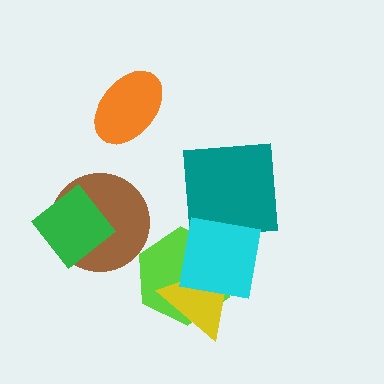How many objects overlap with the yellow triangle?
2 objects overlap with the yellow triangle.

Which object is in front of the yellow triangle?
The cyan square is in front of the yellow triangle.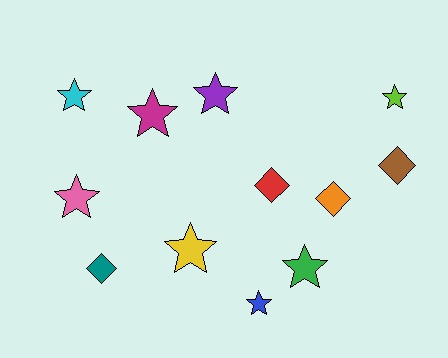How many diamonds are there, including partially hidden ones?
There are 4 diamonds.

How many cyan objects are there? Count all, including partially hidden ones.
There is 1 cyan object.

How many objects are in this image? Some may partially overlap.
There are 12 objects.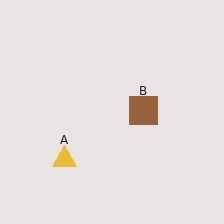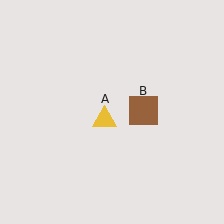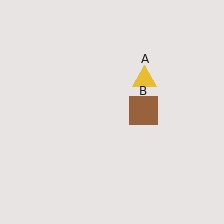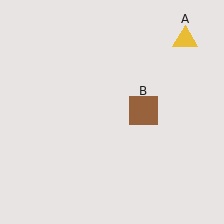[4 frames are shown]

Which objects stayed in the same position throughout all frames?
Brown square (object B) remained stationary.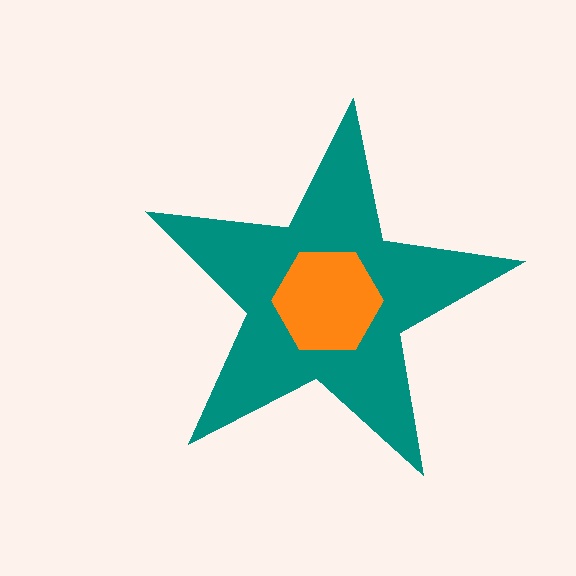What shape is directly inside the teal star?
The orange hexagon.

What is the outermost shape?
The teal star.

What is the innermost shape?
The orange hexagon.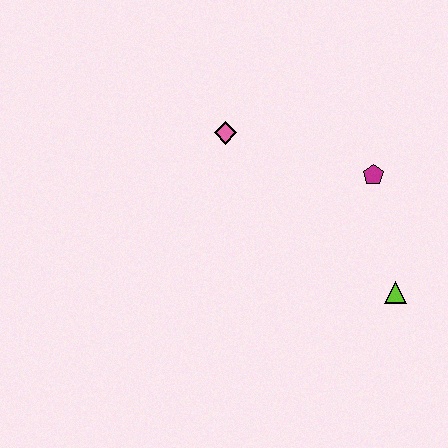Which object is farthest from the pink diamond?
The lime triangle is farthest from the pink diamond.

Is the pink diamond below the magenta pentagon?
No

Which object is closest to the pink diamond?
The magenta pentagon is closest to the pink diamond.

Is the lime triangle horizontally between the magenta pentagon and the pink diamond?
No